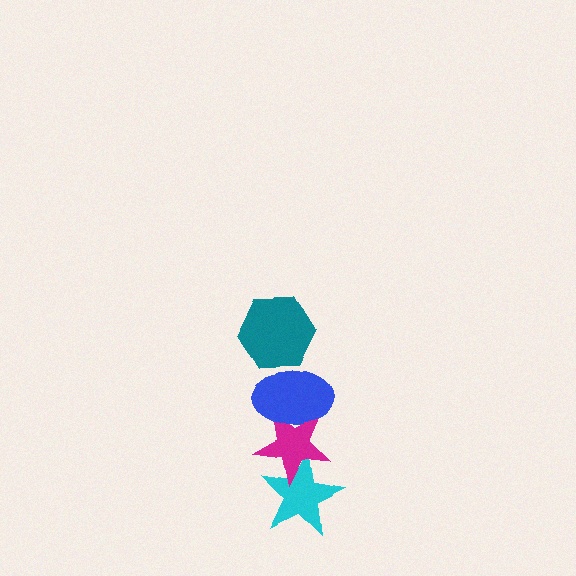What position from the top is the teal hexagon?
The teal hexagon is 1st from the top.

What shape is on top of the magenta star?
The blue ellipse is on top of the magenta star.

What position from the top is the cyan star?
The cyan star is 4th from the top.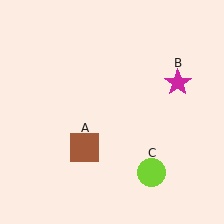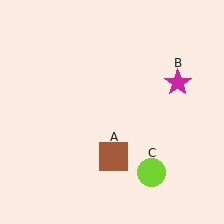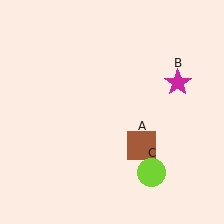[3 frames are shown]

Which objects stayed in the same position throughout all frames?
Magenta star (object B) and lime circle (object C) remained stationary.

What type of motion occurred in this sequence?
The brown square (object A) rotated counterclockwise around the center of the scene.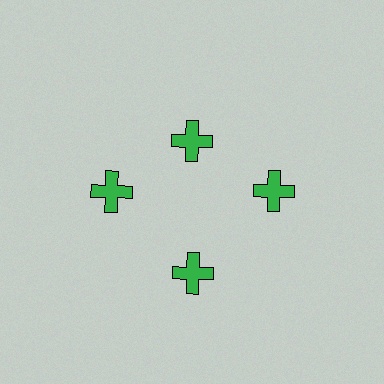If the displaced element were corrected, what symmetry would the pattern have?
It would have 4-fold rotational symmetry — the pattern would map onto itself every 90 degrees.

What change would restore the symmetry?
The symmetry would be restored by moving it outward, back onto the ring so that all 4 crosses sit at equal angles and equal distance from the center.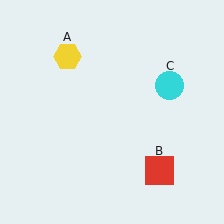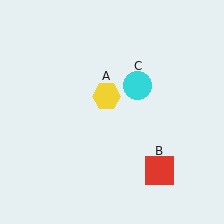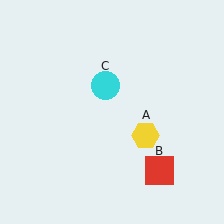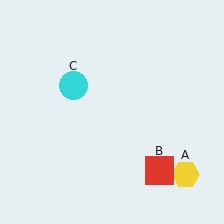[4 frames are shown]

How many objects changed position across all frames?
2 objects changed position: yellow hexagon (object A), cyan circle (object C).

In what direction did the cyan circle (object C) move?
The cyan circle (object C) moved left.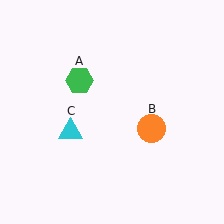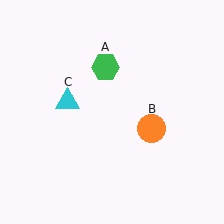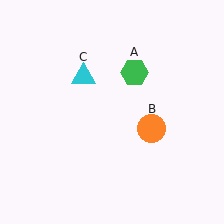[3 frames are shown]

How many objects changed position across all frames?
2 objects changed position: green hexagon (object A), cyan triangle (object C).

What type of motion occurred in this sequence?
The green hexagon (object A), cyan triangle (object C) rotated clockwise around the center of the scene.